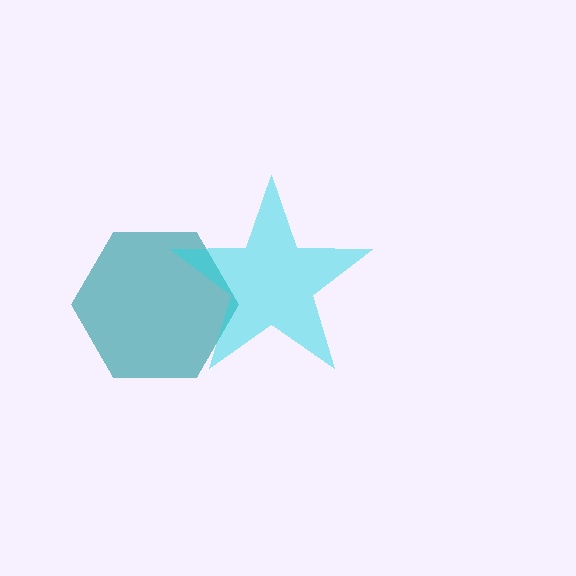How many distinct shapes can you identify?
There are 2 distinct shapes: a teal hexagon, a cyan star.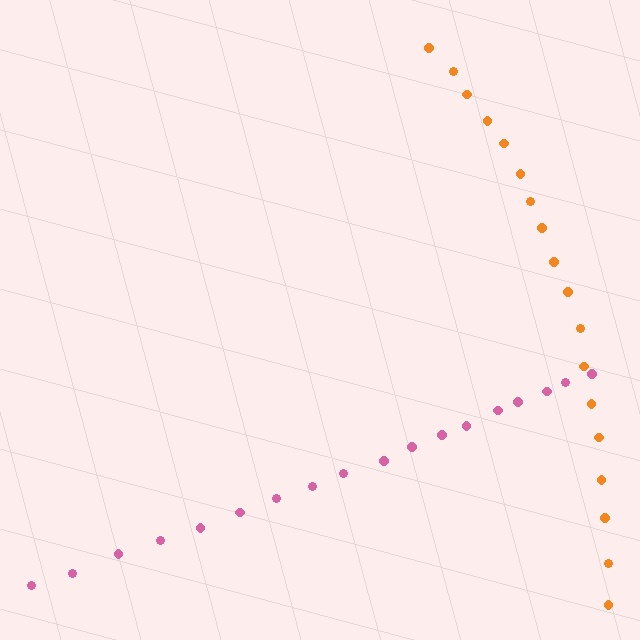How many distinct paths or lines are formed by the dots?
There are 2 distinct paths.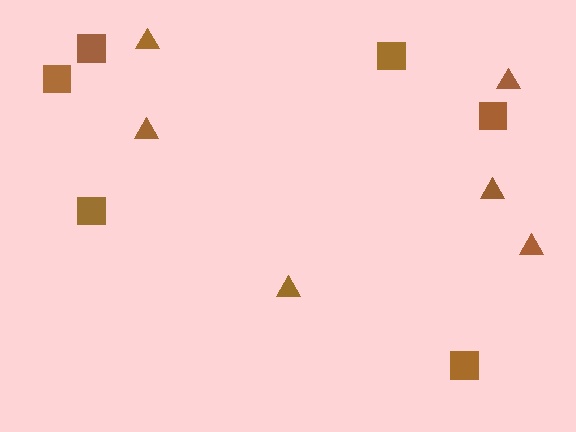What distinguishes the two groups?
There are 2 groups: one group of squares (6) and one group of triangles (6).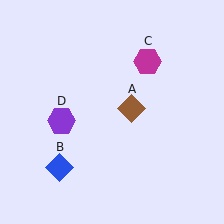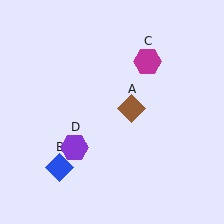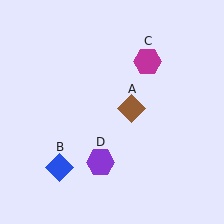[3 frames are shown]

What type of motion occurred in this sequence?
The purple hexagon (object D) rotated counterclockwise around the center of the scene.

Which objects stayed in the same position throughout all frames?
Brown diamond (object A) and blue diamond (object B) and magenta hexagon (object C) remained stationary.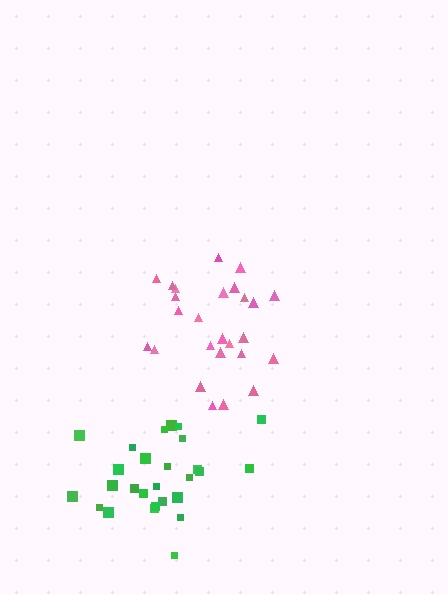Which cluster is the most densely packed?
Pink.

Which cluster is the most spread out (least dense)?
Green.